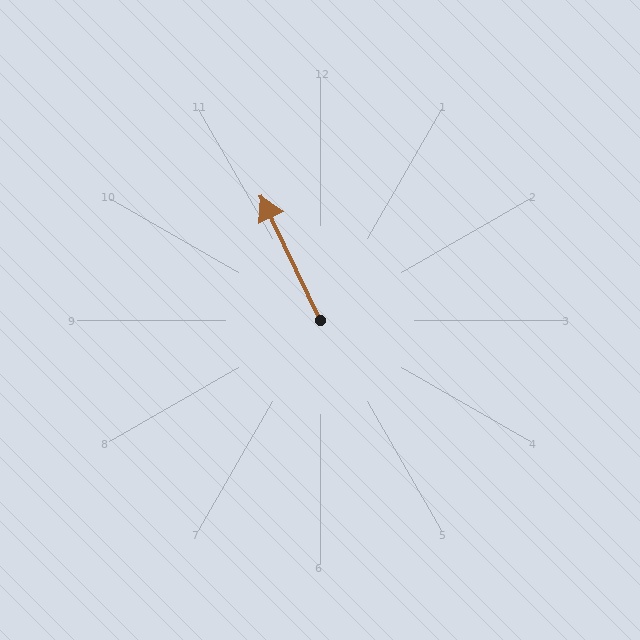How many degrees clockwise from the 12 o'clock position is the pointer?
Approximately 334 degrees.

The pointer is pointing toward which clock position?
Roughly 11 o'clock.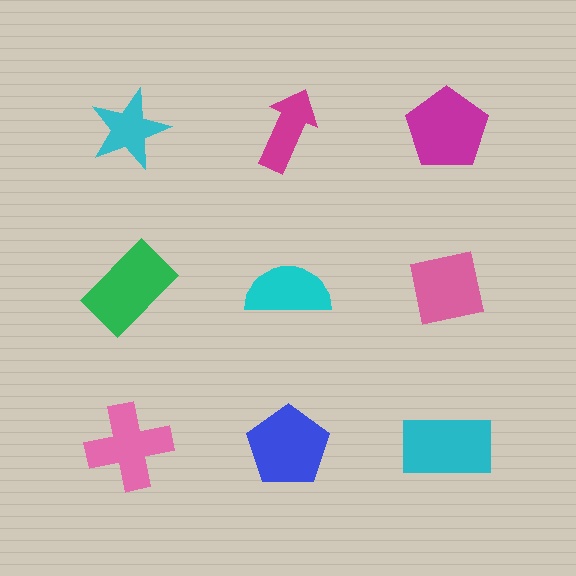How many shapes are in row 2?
3 shapes.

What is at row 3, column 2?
A blue pentagon.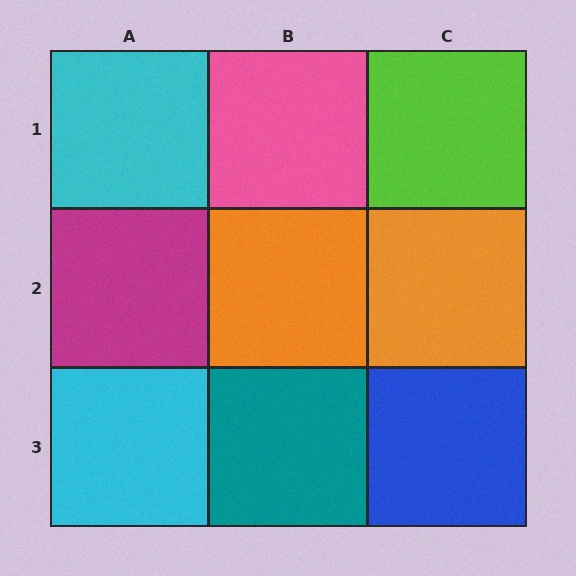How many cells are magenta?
1 cell is magenta.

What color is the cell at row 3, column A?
Cyan.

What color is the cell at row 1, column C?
Lime.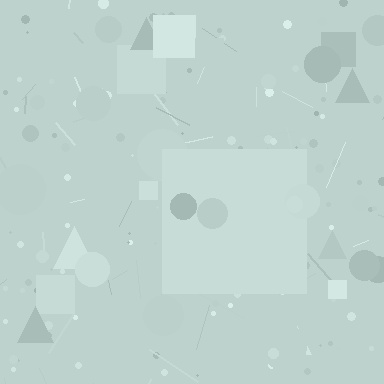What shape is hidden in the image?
A square is hidden in the image.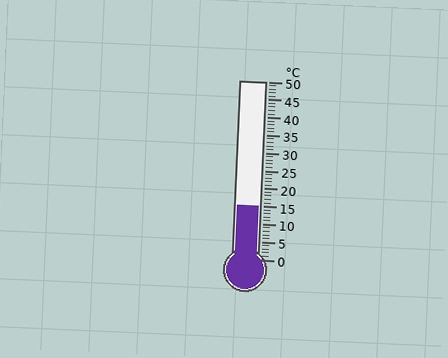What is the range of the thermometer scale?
The thermometer scale ranges from 0°C to 50°C.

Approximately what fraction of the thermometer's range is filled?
The thermometer is filled to approximately 30% of its range.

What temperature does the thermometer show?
The thermometer shows approximately 15°C.